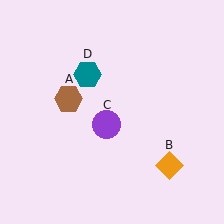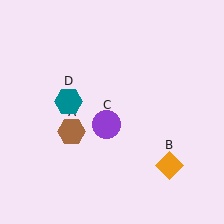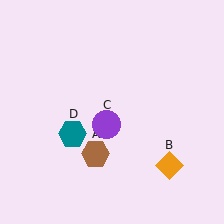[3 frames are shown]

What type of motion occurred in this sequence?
The brown hexagon (object A), teal hexagon (object D) rotated counterclockwise around the center of the scene.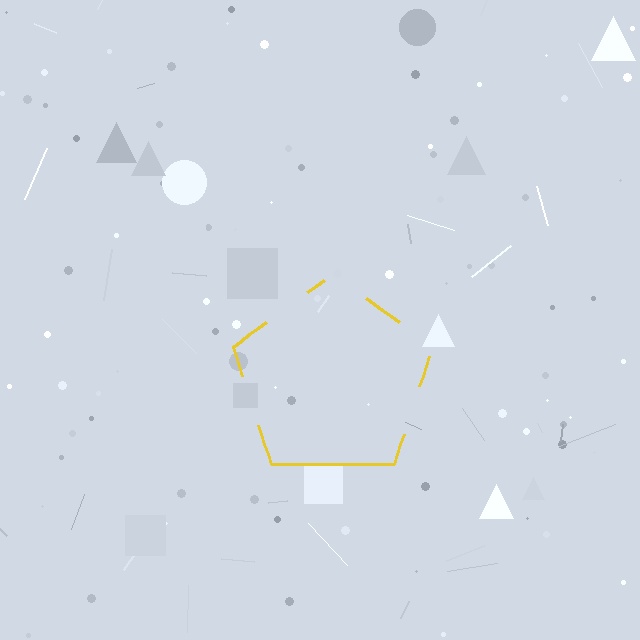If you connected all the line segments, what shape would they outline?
They would outline a pentagon.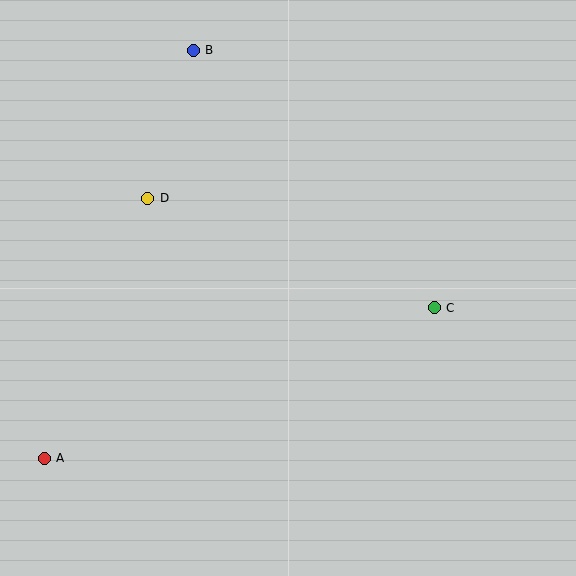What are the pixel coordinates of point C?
Point C is at (434, 308).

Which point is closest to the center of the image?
Point C at (434, 308) is closest to the center.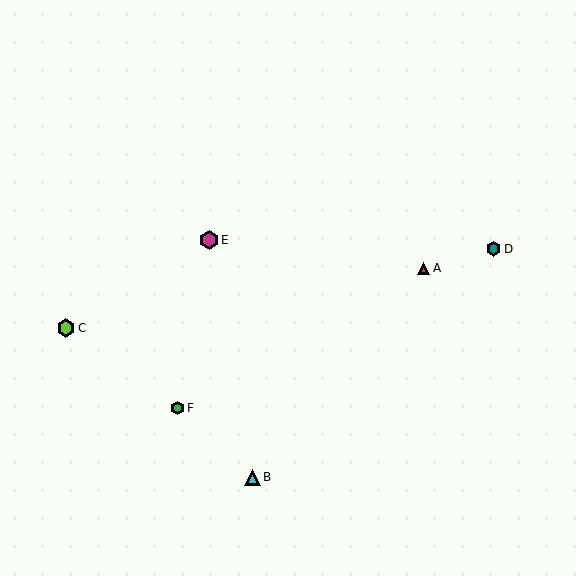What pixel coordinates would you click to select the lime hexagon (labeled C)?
Click at (66, 328) to select the lime hexagon C.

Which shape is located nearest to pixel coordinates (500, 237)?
The teal hexagon (labeled D) at (494, 249) is nearest to that location.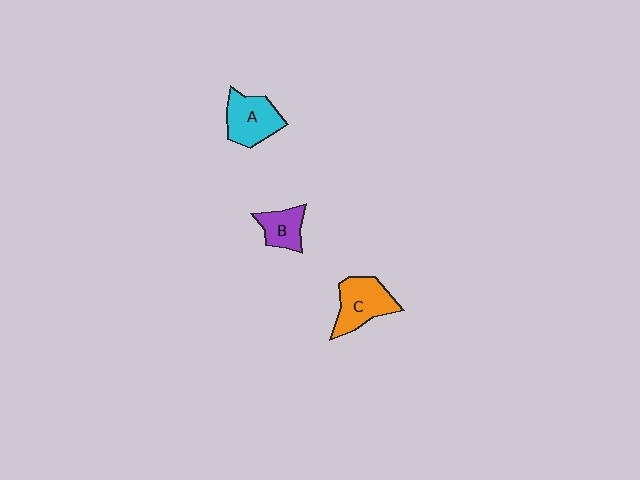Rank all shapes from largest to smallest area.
From largest to smallest: C (orange), A (cyan), B (purple).